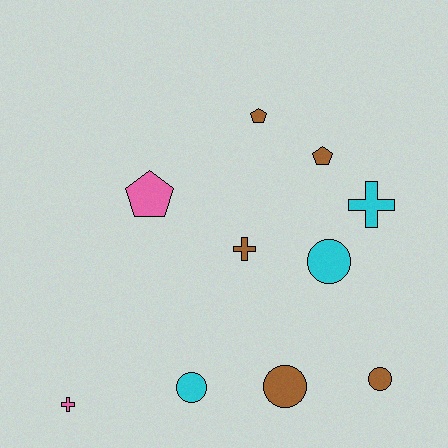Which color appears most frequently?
Brown, with 5 objects.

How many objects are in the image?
There are 10 objects.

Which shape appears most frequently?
Circle, with 4 objects.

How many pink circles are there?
There are no pink circles.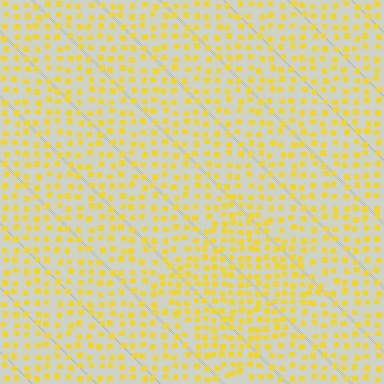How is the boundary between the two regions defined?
The boundary is defined by a change in element density (approximately 1.5x ratio). All elements are the same color, size, and shape.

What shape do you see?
I see a diamond.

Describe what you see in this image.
The image contains small yellow elements arranged at two different densities. A diamond-shaped region is visible where the elements are more densely packed than the surrounding area.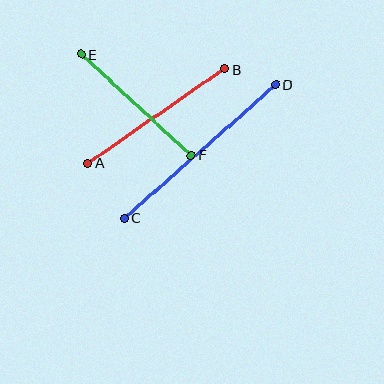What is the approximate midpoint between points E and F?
The midpoint is at approximately (136, 105) pixels.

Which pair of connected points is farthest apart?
Points C and D are farthest apart.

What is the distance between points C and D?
The distance is approximately 202 pixels.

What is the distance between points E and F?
The distance is approximately 149 pixels.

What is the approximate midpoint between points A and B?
The midpoint is at approximately (156, 116) pixels.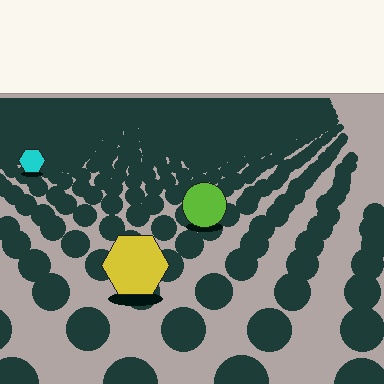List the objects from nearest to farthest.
From nearest to farthest: the yellow hexagon, the lime circle, the cyan hexagon.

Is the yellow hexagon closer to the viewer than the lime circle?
Yes. The yellow hexagon is closer — you can tell from the texture gradient: the ground texture is coarser near it.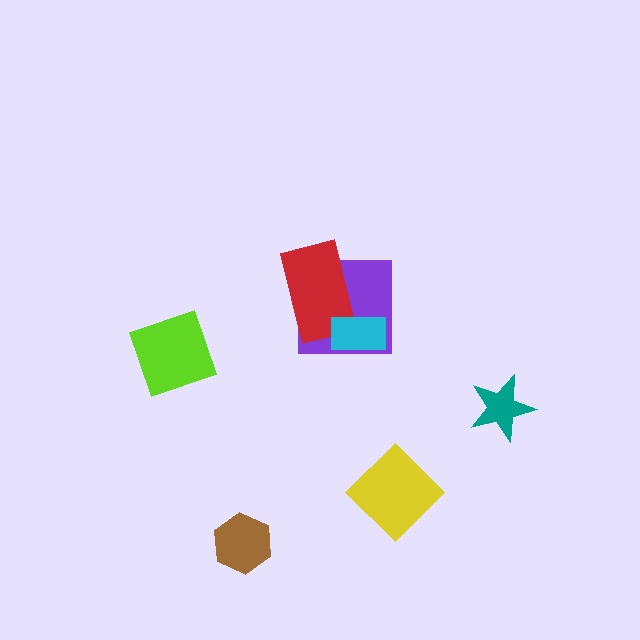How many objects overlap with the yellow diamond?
0 objects overlap with the yellow diamond.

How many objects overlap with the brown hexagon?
0 objects overlap with the brown hexagon.